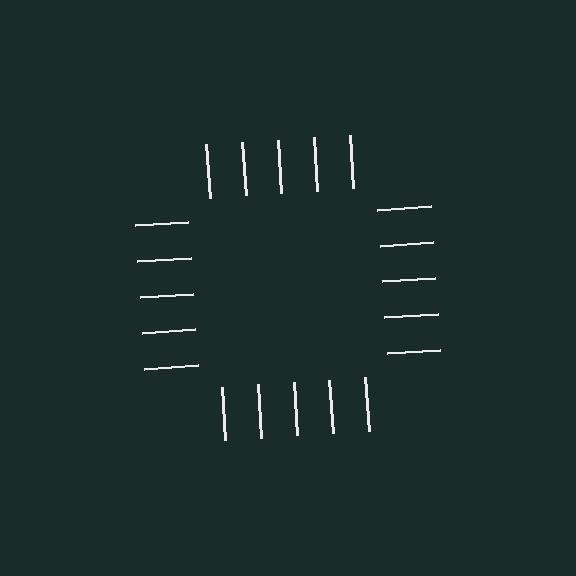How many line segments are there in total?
20 — 5 along each of the 4 edges.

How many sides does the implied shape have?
4 sides — the line-ends trace a square.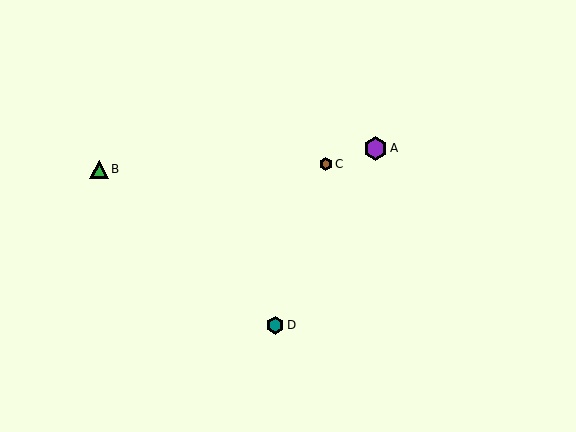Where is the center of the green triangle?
The center of the green triangle is at (99, 169).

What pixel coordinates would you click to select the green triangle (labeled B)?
Click at (99, 169) to select the green triangle B.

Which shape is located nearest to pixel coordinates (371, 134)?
The purple hexagon (labeled A) at (375, 148) is nearest to that location.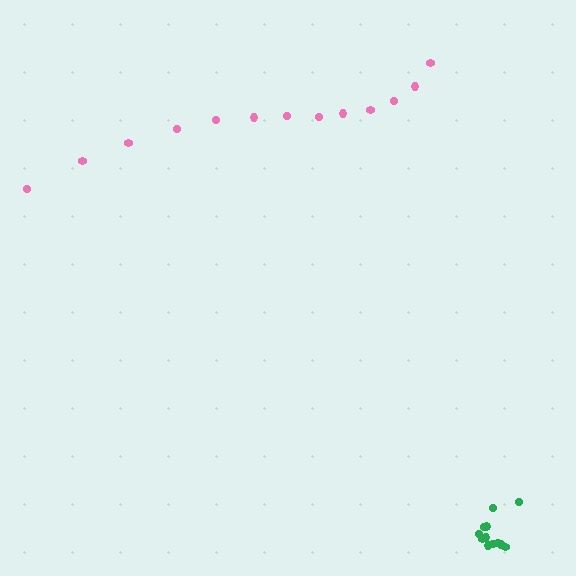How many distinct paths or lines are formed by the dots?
There are 2 distinct paths.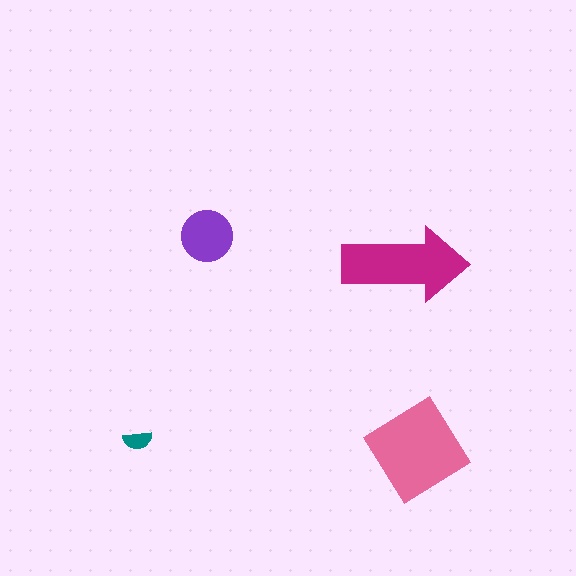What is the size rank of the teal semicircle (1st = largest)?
4th.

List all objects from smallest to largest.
The teal semicircle, the purple circle, the magenta arrow, the pink diamond.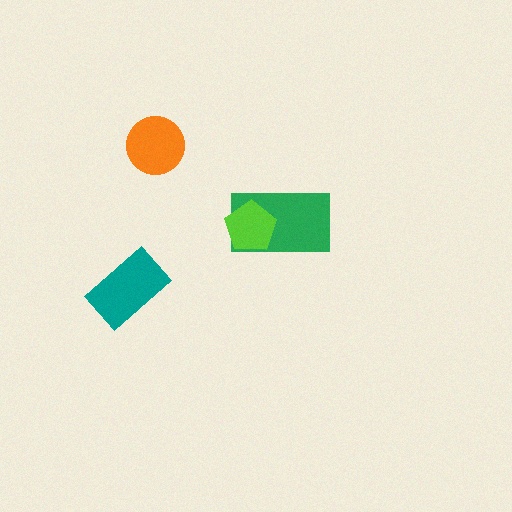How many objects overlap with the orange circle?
0 objects overlap with the orange circle.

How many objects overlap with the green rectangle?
1 object overlaps with the green rectangle.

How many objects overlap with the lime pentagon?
1 object overlaps with the lime pentagon.